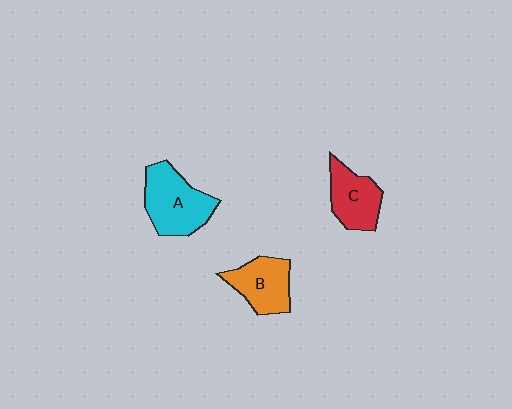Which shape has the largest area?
Shape A (cyan).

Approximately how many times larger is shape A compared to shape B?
Approximately 1.3 times.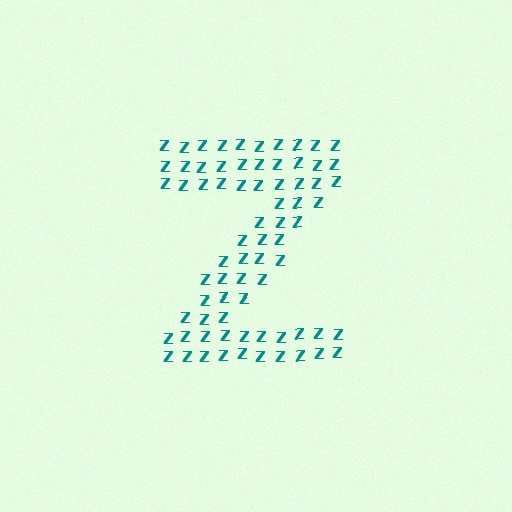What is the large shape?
The large shape is the letter Z.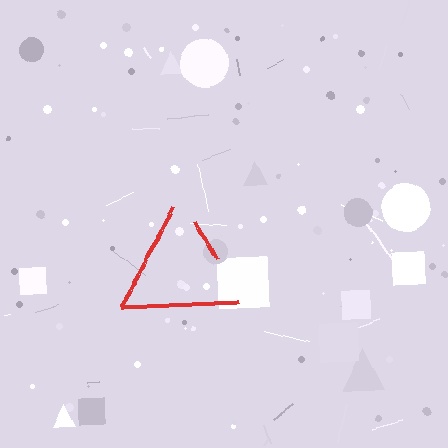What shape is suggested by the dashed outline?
The dashed outline suggests a triangle.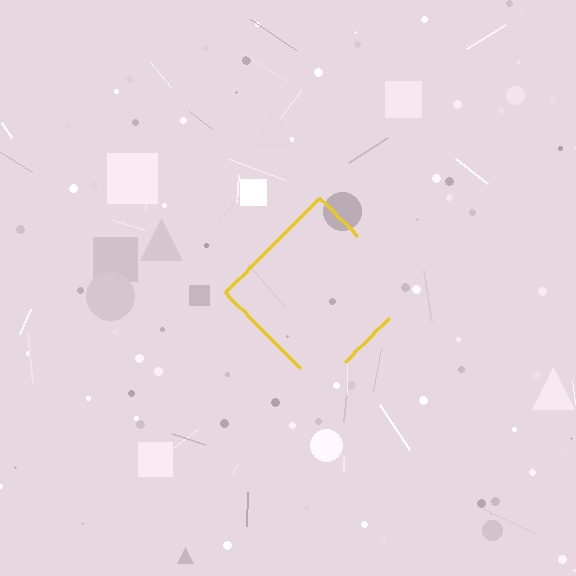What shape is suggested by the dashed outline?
The dashed outline suggests a diamond.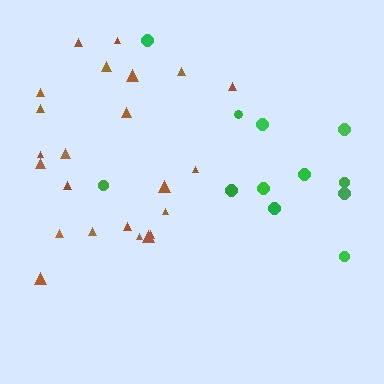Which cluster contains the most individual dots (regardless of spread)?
Brown (23).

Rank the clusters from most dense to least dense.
brown, green.